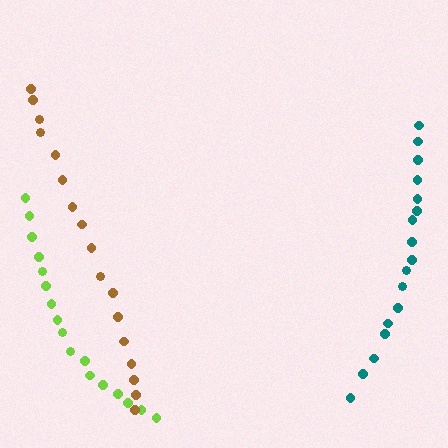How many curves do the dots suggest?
There are 3 distinct paths.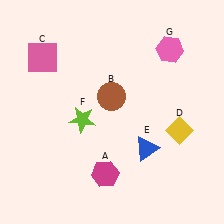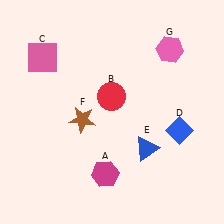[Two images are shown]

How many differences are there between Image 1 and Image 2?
There are 3 differences between the two images.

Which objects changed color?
B changed from brown to red. D changed from yellow to blue. F changed from lime to brown.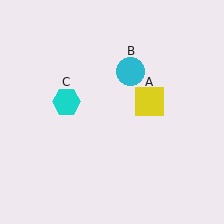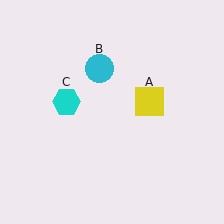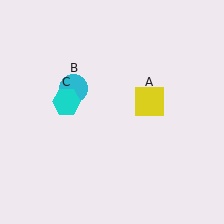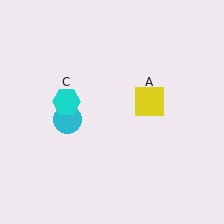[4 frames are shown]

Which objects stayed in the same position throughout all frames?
Yellow square (object A) and cyan hexagon (object C) remained stationary.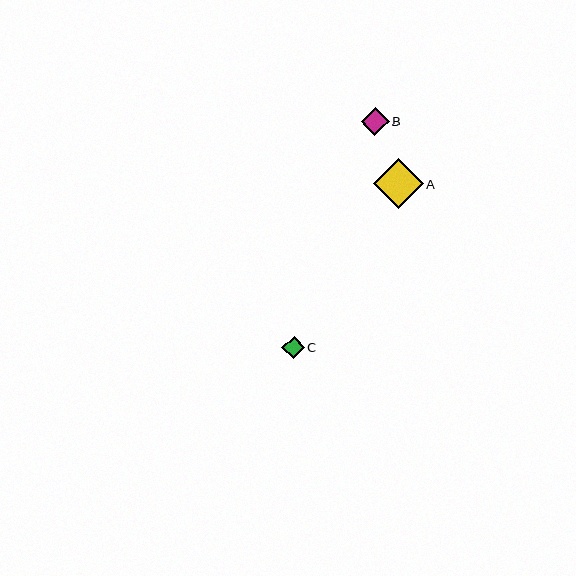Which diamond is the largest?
Diamond A is the largest with a size of approximately 50 pixels.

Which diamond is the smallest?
Diamond C is the smallest with a size of approximately 22 pixels.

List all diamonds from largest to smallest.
From largest to smallest: A, B, C.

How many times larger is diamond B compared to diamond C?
Diamond B is approximately 1.2 times the size of diamond C.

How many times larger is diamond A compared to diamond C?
Diamond A is approximately 2.2 times the size of diamond C.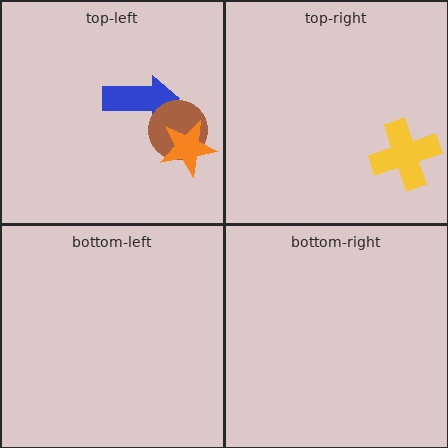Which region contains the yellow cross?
The top-right region.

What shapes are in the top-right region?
The yellow cross.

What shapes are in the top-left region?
The blue arrow, the brown circle, the orange star.